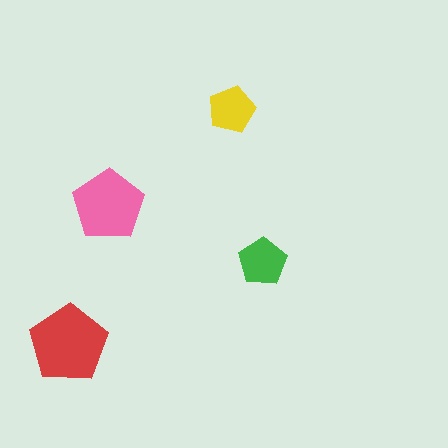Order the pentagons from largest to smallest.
the red one, the pink one, the green one, the yellow one.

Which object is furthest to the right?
The green pentagon is rightmost.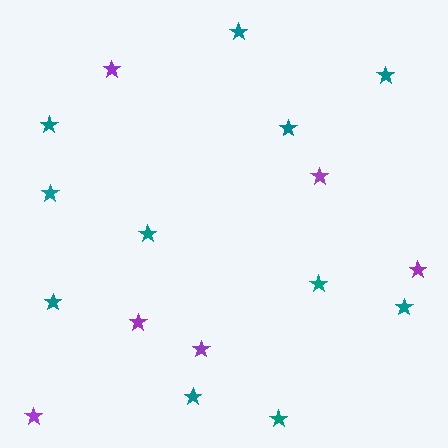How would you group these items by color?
There are 2 groups: one group of purple stars (6) and one group of teal stars (11).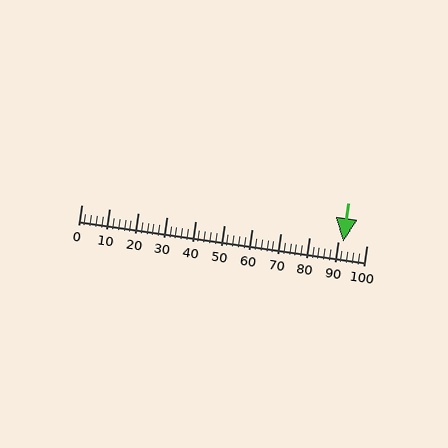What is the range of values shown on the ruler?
The ruler shows values from 0 to 100.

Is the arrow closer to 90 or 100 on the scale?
The arrow is closer to 90.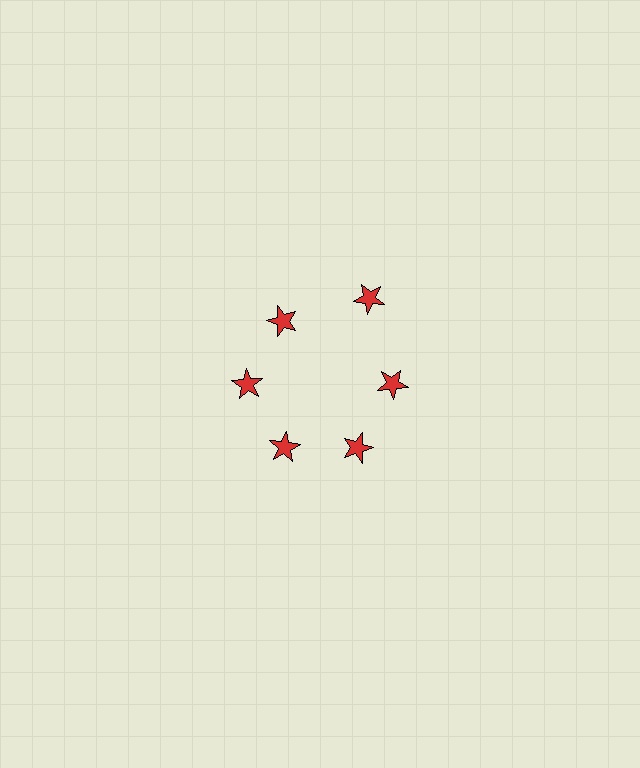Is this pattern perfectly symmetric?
No. The 6 red stars are arranged in a ring, but one element near the 1 o'clock position is pushed outward from the center, breaking the 6-fold rotational symmetry.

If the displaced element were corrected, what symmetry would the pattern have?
It would have 6-fold rotational symmetry — the pattern would map onto itself every 60 degrees.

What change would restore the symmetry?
The symmetry would be restored by moving it inward, back onto the ring so that all 6 stars sit at equal angles and equal distance from the center.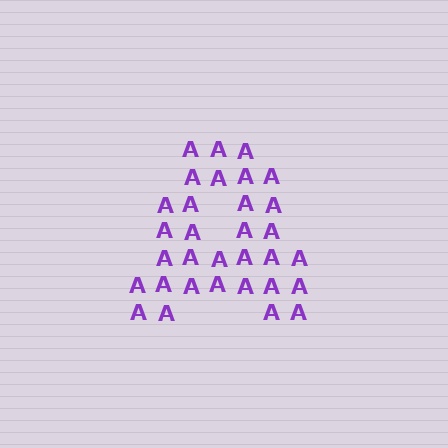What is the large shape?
The large shape is the letter A.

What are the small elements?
The small elements are letter A's.